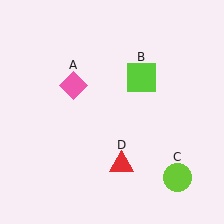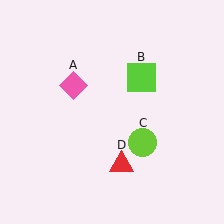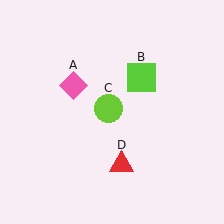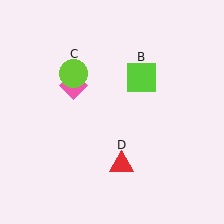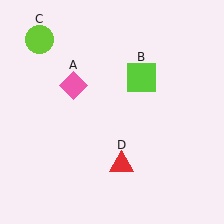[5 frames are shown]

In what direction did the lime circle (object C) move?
The lime circle (object C) moved up and to the left.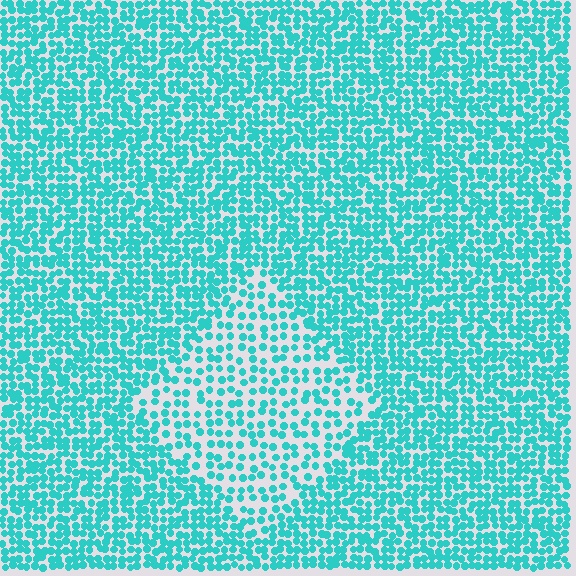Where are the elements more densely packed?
The elements are more densely packed outside the diamond boundary.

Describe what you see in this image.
The image contains small cyan elements arranged at two different densities. A diamond-shaped region is visible where the elements are less densely packed than the surrounding area.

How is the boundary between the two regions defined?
The boundary is defined by a change in element density (approximately 1.8x ratio). All elements are the same color, size, and shape.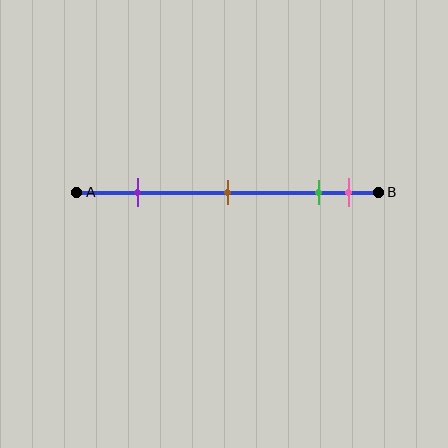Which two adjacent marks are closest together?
The green and pink marks are the closest adjacent pair.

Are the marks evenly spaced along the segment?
No, the marks are not evenly spaced.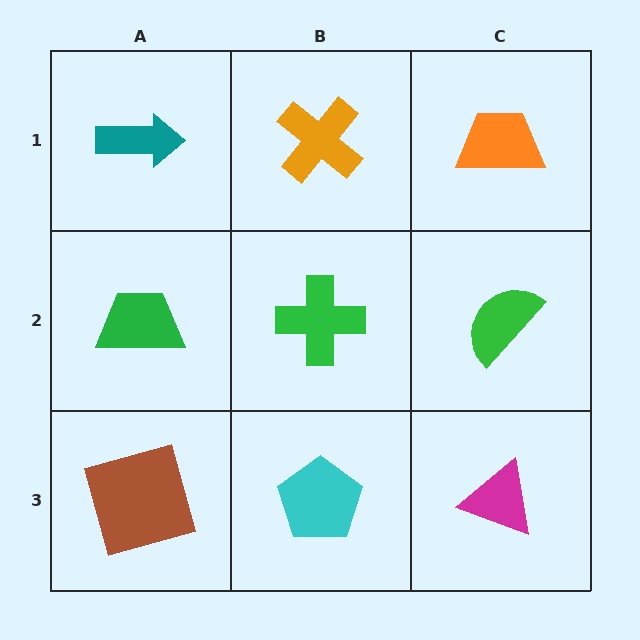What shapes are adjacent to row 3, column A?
A green trapezoid (row 2, column A), a cyan pentagon (row 3, column B).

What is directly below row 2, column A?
A brown square.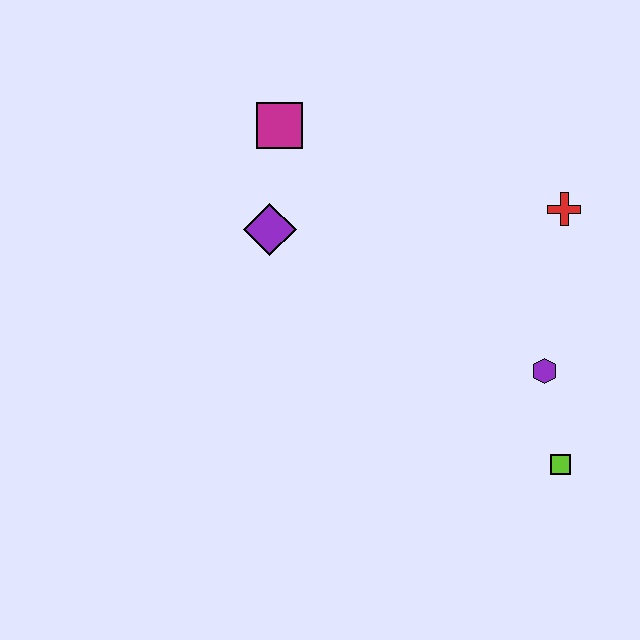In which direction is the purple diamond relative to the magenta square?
The purple diamond is below the magenta square.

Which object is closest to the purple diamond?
The magenta square is closest to the purple diamond.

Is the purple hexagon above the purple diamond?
No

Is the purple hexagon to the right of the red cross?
No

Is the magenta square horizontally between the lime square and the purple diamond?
Yes